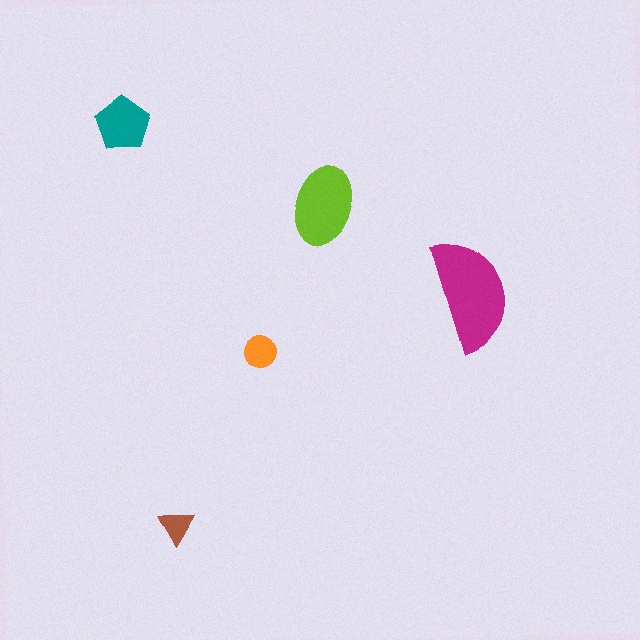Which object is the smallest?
The brown triangle.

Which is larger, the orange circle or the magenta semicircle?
The magenta semicircle.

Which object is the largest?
The magenta semicircle.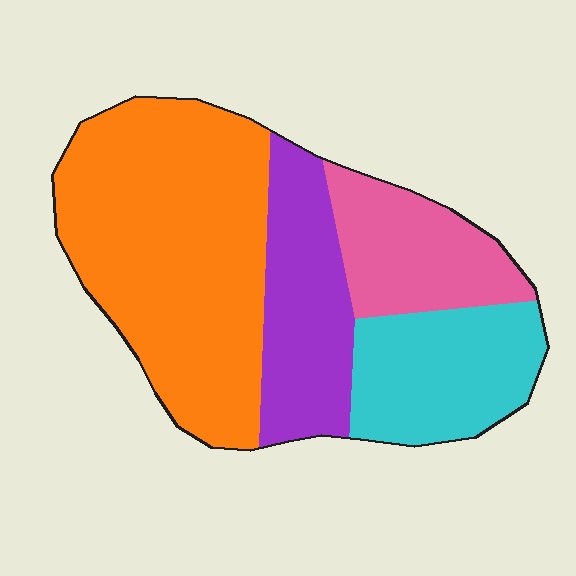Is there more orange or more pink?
Orange.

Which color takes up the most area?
Orange, at roughly 45%.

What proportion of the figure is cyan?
Cyan takes up about one fifth (1/5) of the figure.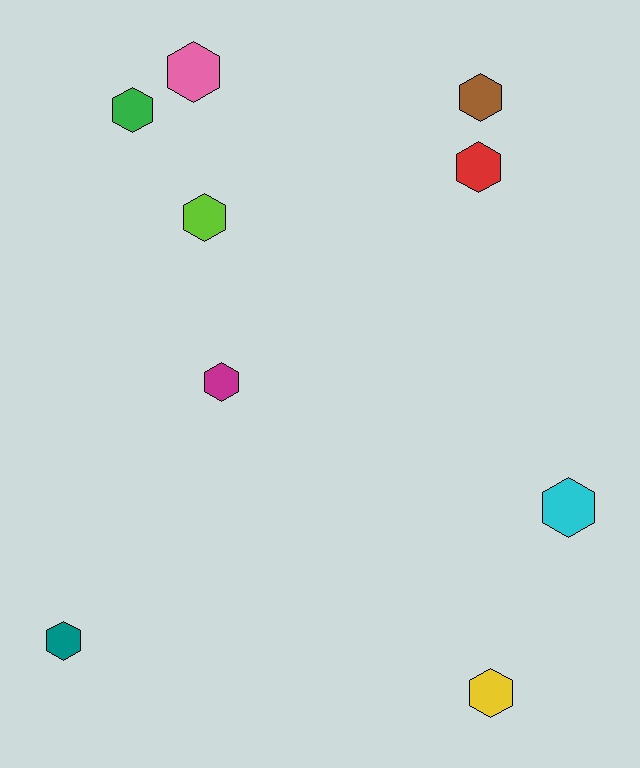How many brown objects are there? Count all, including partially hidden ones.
There is 1 brown object.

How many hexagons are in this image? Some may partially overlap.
There are 9 hexagons.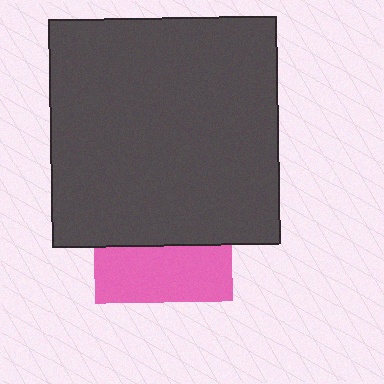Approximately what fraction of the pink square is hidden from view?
Roughly 59% of the pink square is hidden behind the dark gray square.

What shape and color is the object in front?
The object in front is a dark gray square.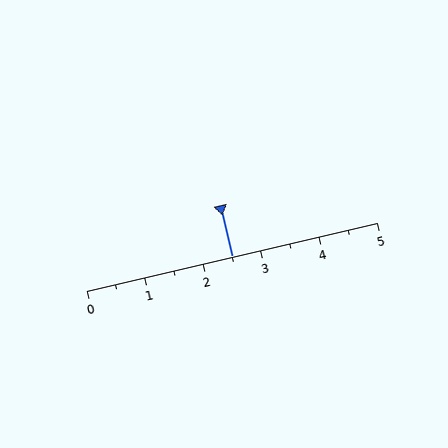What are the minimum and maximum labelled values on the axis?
The axis runs from 0 to 5.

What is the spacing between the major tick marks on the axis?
The major ticks are spaced 1 apart.